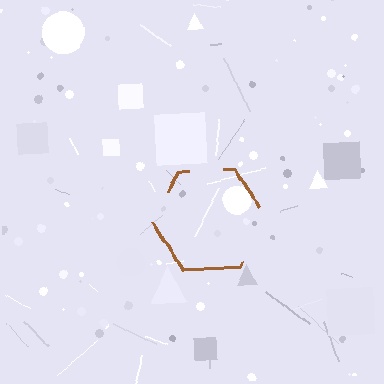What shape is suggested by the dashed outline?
The dashed outline suggests a hexagon.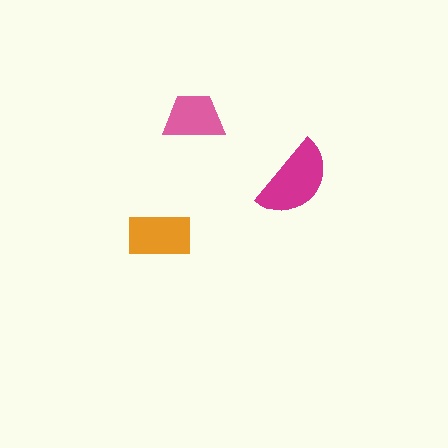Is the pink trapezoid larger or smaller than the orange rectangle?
Smaller.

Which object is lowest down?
The orange rectangle is bottommost.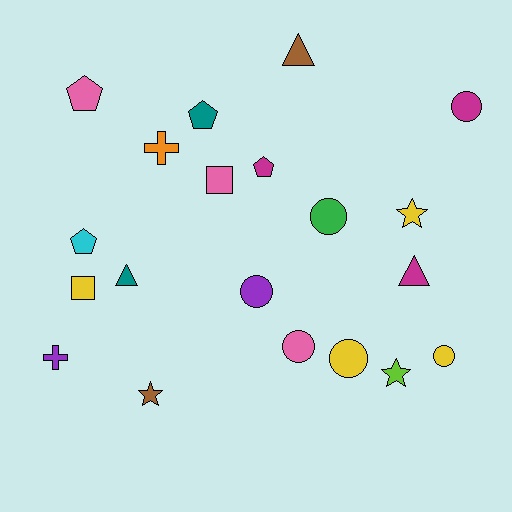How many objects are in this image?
There are 20 objects.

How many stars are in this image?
There are 3 stars.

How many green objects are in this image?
There is 1 green object.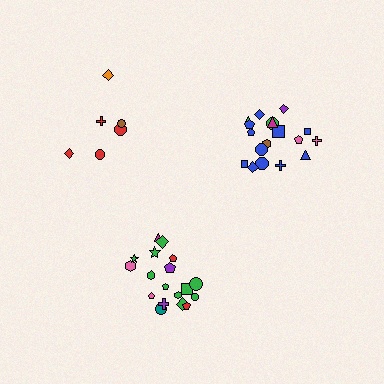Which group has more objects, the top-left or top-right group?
The top-right group.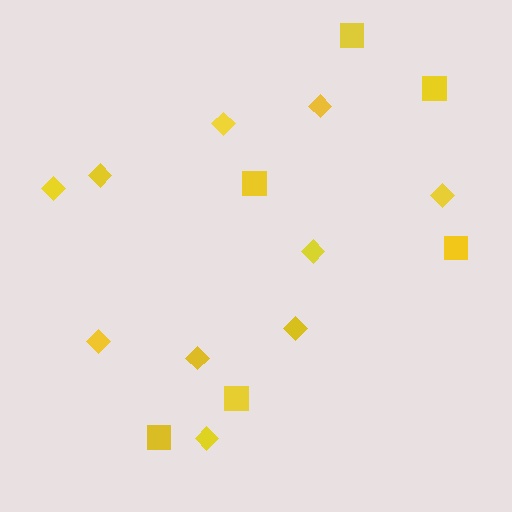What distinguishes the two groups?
There are 2 groups: one group of squares (6) and one group of diamonds (10).